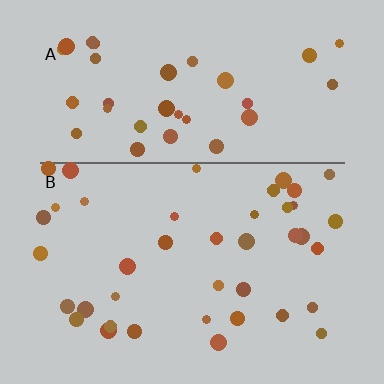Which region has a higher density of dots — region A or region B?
B (the bottom).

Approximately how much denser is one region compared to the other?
Approximately 1.1× — region B over region A.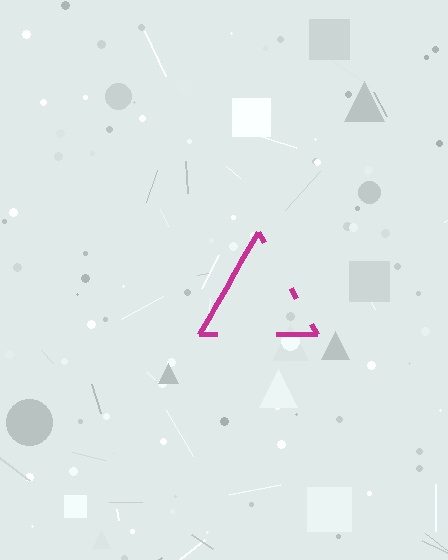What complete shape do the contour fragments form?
The contour fragments form a triangle.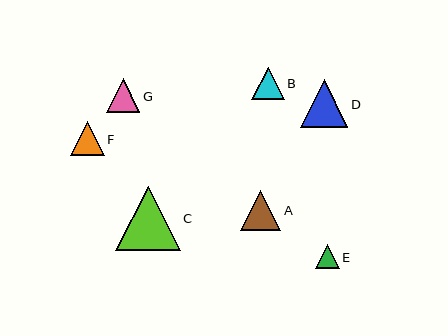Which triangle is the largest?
Triangle C is the largest with a size of approximately 65 pixels.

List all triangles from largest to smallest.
From largest to smallest: C, D, A, F, G, B, E.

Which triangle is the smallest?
Triangle E is the smallest with a size of approximately 24 pixels.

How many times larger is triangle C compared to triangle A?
Triangle C is approximately 1.6 times the size of triangle A.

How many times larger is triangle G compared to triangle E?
Triangle G is approximately 1.4 times the size of triangle E.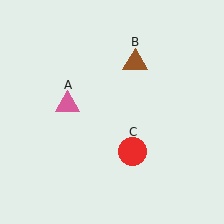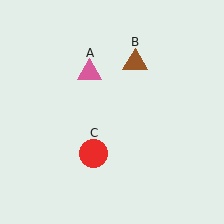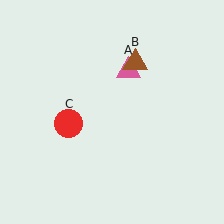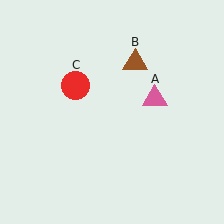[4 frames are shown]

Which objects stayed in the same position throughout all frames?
Brown triangle (object B) remained stationary.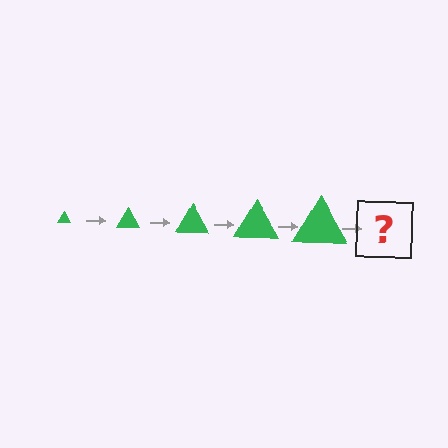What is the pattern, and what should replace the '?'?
The pattern is that the triangle gets progressively larger each step. The '?' should be a green triangle, larger than the previous one.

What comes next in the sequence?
The next element should be a green triangle, larger than the previous one.